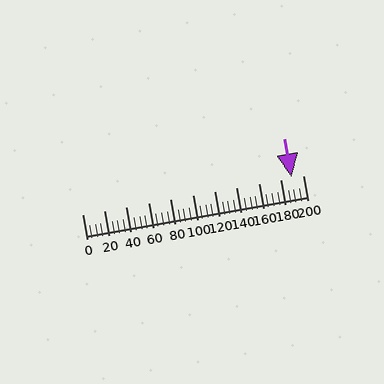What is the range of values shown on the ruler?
The ruler shows values from 0 to 200.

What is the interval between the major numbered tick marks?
The major tick marks are spaced 20 units apart.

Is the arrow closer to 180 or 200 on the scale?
The arrow is closer to 200.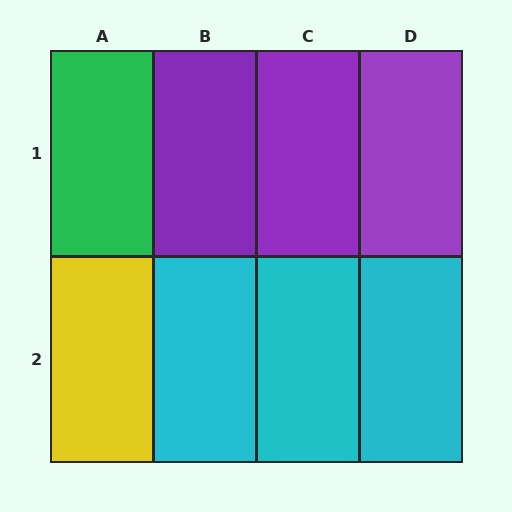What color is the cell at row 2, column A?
Yellow.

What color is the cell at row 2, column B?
Cyan.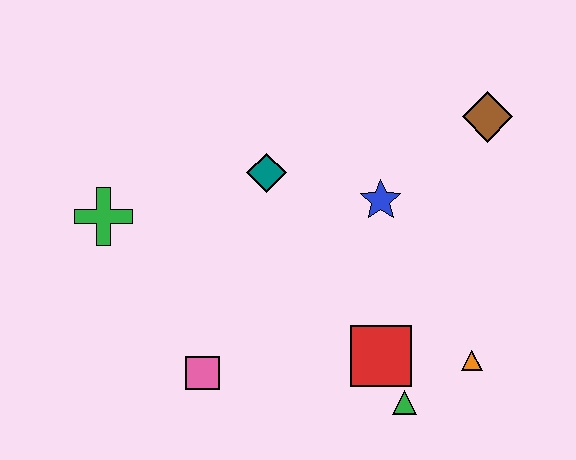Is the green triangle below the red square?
Yes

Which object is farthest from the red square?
The green cross is farthest from the red square.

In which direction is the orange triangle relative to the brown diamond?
The orange triangle is below the brown diamond.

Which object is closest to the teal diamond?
The blue star is closest to the teal diamond.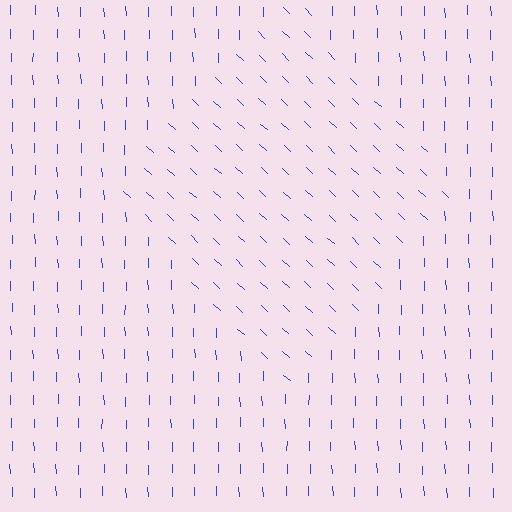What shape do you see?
I see a diamond.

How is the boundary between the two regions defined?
The boundary is defined purely by a change in line orientation (approximately 45 degrees difference). All lines are the same color and thickness.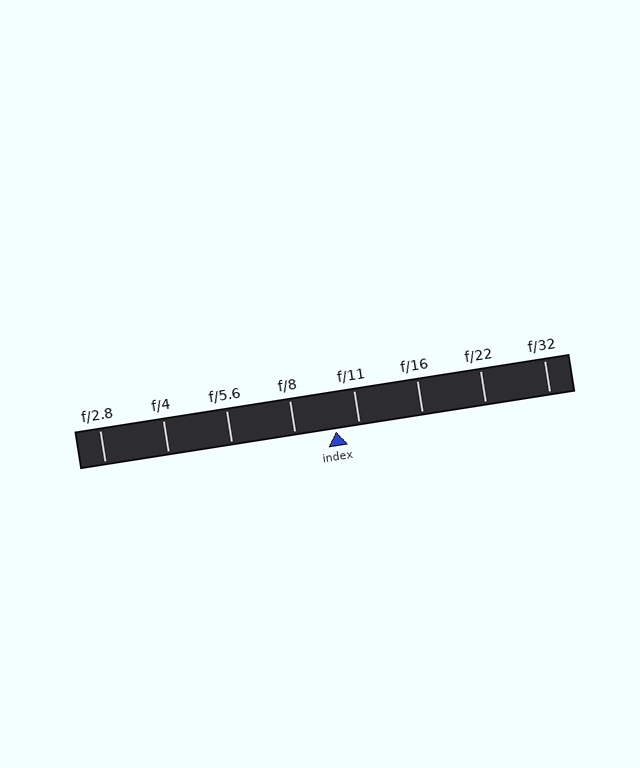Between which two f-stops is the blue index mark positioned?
The index mark is between f/8 and f/11.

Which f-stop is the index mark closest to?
The index mark is closest to f/11.